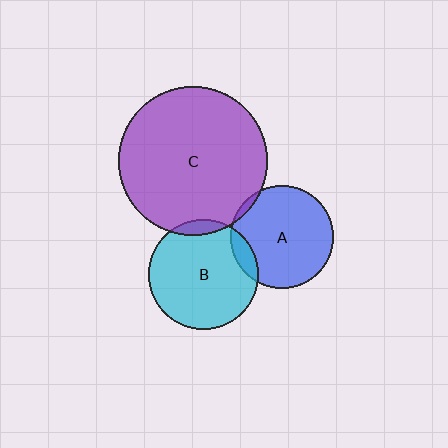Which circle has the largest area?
Circle C (purple).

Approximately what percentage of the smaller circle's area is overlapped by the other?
Approximately 5%.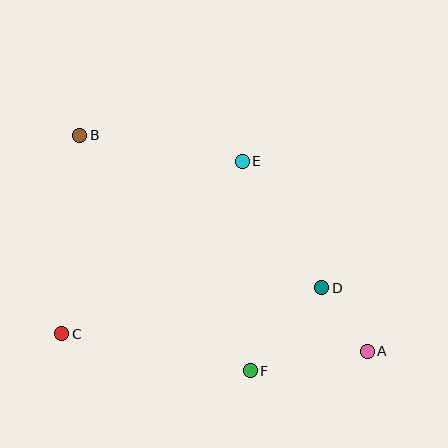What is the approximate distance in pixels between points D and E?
The distance between D and E is approximately 150 pixels.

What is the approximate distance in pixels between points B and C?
The distance between B and C is approximately 199 pixels.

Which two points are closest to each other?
Points A and D are closest to each other.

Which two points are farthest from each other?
Points A and B are farthest from each other.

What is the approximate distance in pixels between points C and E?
The distance between C and E is approximately 250 pixels.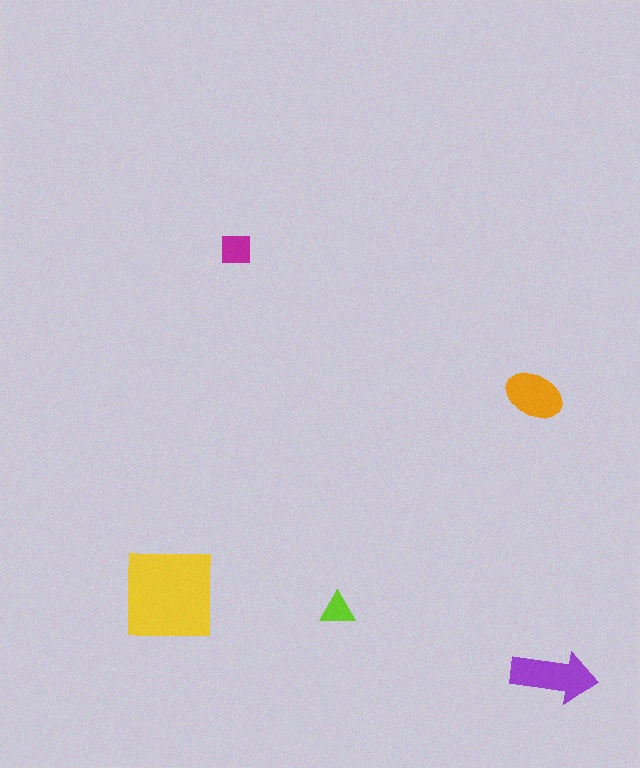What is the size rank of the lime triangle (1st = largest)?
5th.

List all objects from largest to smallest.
The yellow square, the purple arrow, the orange ellipse, the magenta square, the lime triangle.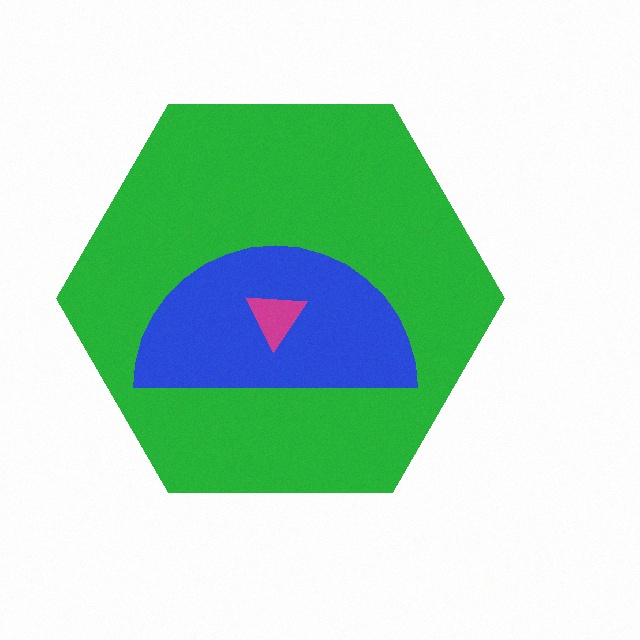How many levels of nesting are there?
3.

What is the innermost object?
The magenta triangle.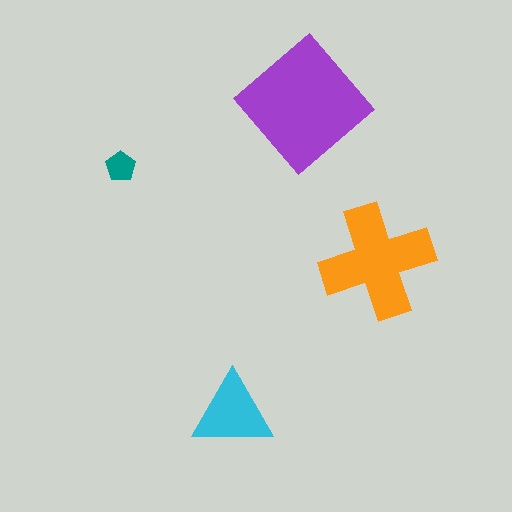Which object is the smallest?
The teal pentagon.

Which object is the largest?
The purple diamond.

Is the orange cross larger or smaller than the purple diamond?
Smaller.